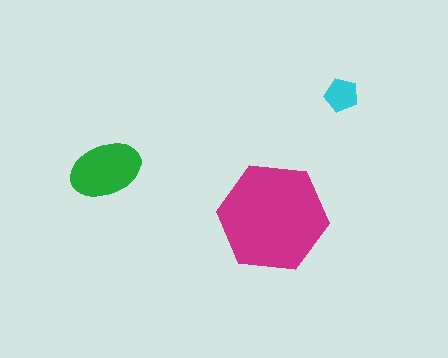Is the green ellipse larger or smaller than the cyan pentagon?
Larger.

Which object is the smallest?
The cyan pentagon.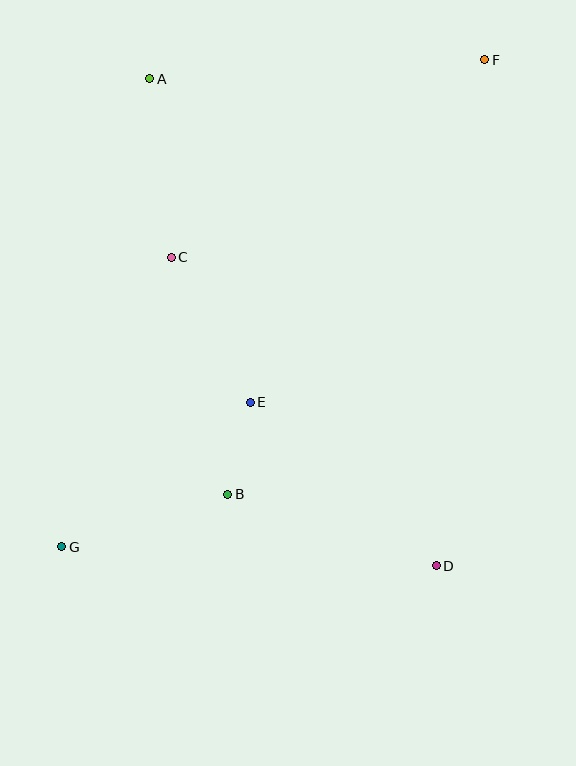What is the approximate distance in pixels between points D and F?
The distance between D and F is approximately 508 pixels.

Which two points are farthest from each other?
Points F and G are farthest from each other.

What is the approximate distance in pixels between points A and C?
The distance between A and C is approximately 180 pixels.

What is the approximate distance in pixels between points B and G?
The distance between B and G is approximately 174 pixels.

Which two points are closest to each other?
Points B and E are closest to each other.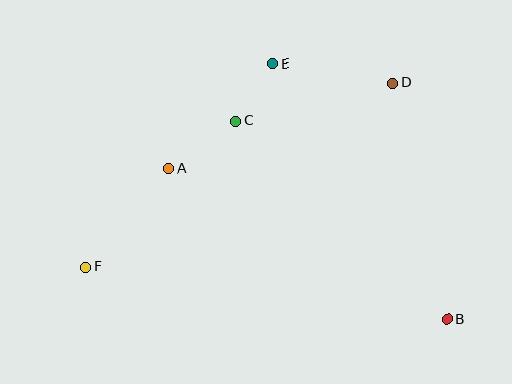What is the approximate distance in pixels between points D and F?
The distance between D and F is approximately 358 pixels.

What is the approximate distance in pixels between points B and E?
The distance between B and E is approximately 309 pixels.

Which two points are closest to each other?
Points C and E are closest to each other.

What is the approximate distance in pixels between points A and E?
The distance between A and E is approximately 148 pixels.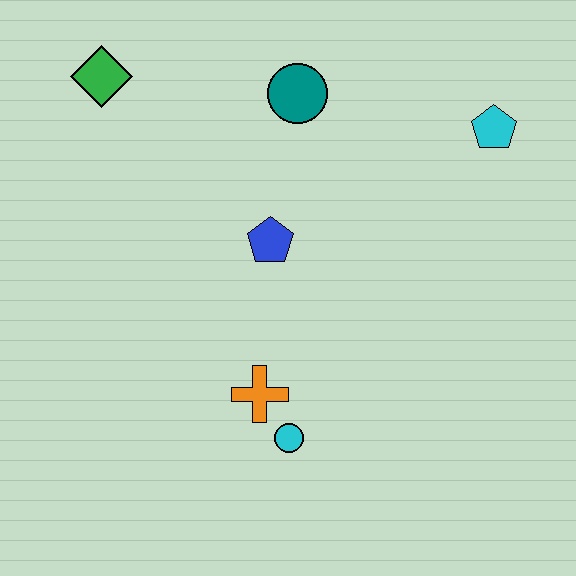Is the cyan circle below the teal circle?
Yes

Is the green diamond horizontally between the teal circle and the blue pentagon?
No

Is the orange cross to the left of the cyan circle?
Yes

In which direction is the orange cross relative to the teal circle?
The orange cross is below the teal circle.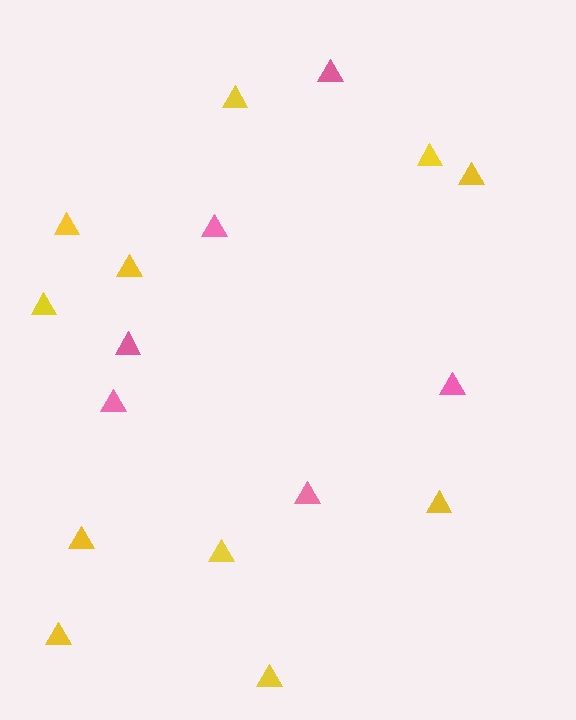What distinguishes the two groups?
There are 2 groups: one group of yellow triangles (11) and one group of pink triangles (6).